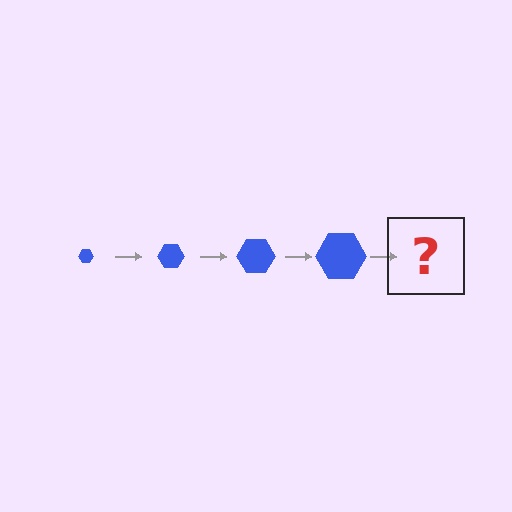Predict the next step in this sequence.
The next step is a blue hexagon, larger than the previous one.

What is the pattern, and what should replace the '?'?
The pattern is that the hexagon gets progressively larger each step. The '?' should be a blue hexagon, larger than the previous one.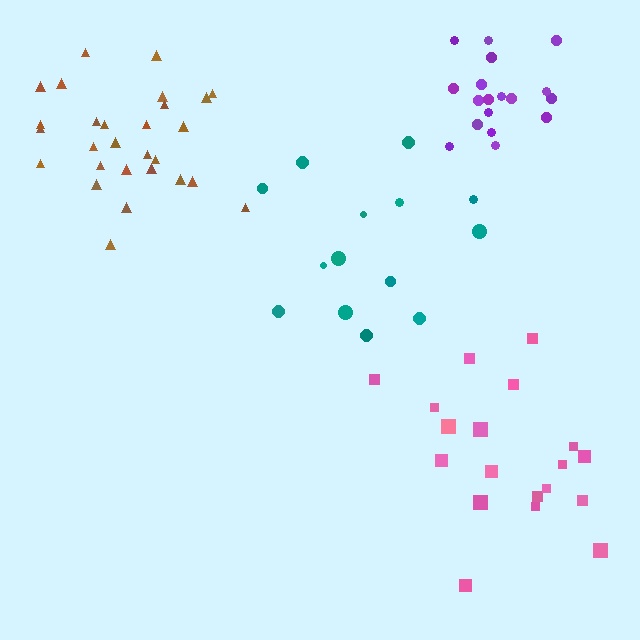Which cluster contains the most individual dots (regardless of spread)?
Brown (28).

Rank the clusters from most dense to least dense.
purple, brown, teal, pink.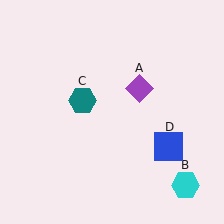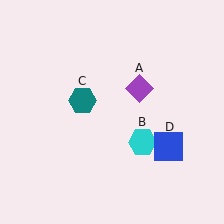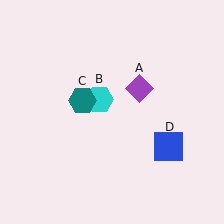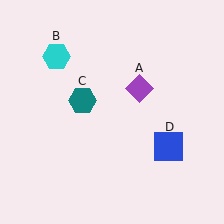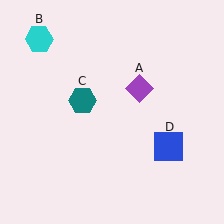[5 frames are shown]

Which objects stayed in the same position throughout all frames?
Purple diamond (object A) and teal hexagon (object C) and blue square (object D) remained stationary.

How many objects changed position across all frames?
1 object changed position: cyan hexagon (object B).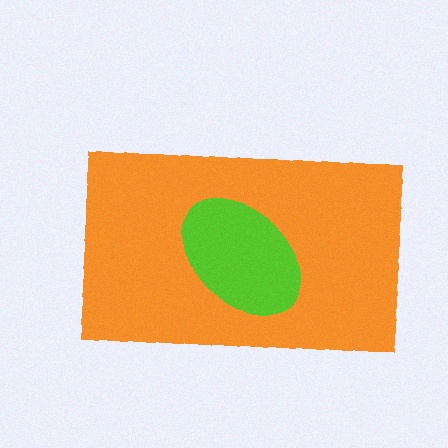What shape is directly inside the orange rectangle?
The lime ellipse.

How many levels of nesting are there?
2.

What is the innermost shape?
The lime ellipse.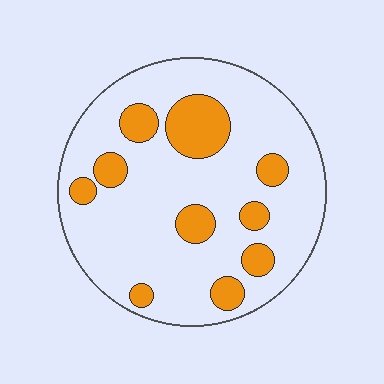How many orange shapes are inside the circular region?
10.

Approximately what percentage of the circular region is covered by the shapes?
Approximately 20%.